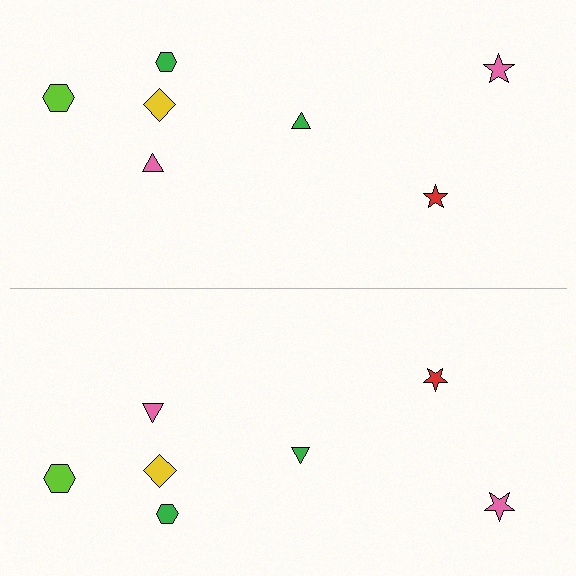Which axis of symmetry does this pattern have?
The pattern has a horizontal axis of symmetry running through the center of the image.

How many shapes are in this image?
There are 14 shapes in this image.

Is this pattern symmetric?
Yes, this pattern has bilateral (reflection) symmetry.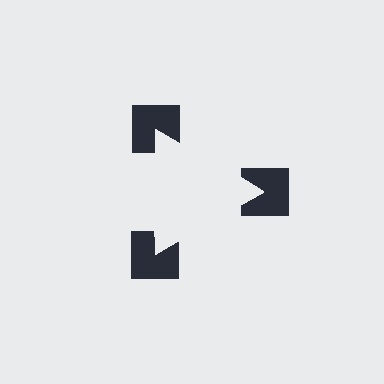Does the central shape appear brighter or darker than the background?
It typically appears slightly brighter than the background, even though no actual brightness change is drawn.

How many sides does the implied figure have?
3 sides.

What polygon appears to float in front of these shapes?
An illusory triangle — its edges are inferred from the aligned wedge cuts in the notched squares, not physically drawn.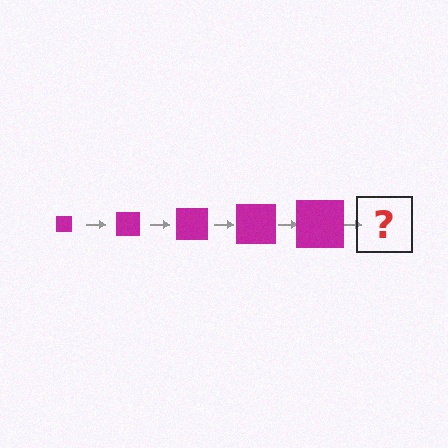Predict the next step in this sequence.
The next step is a magenta square, larger than the previous one.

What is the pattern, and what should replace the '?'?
The pattern is that the square gets progressively larger each step. The '?' should be a magenta square, larger than the previous one.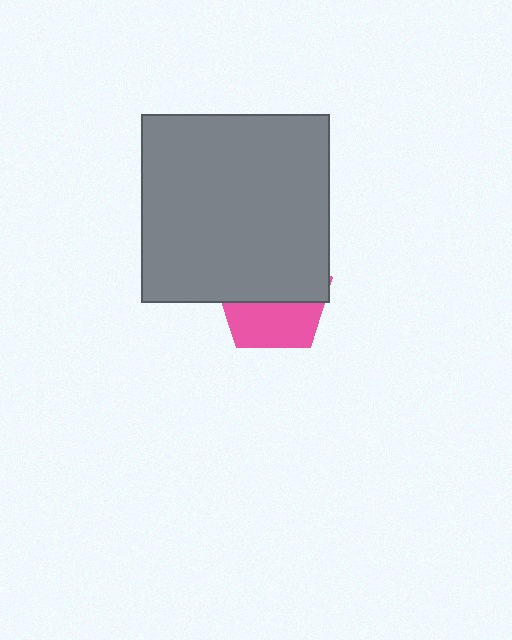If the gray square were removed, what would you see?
You would see the complete pink pentagon.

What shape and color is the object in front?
The object in front is a gray square.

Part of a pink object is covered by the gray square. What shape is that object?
It is a pentagon.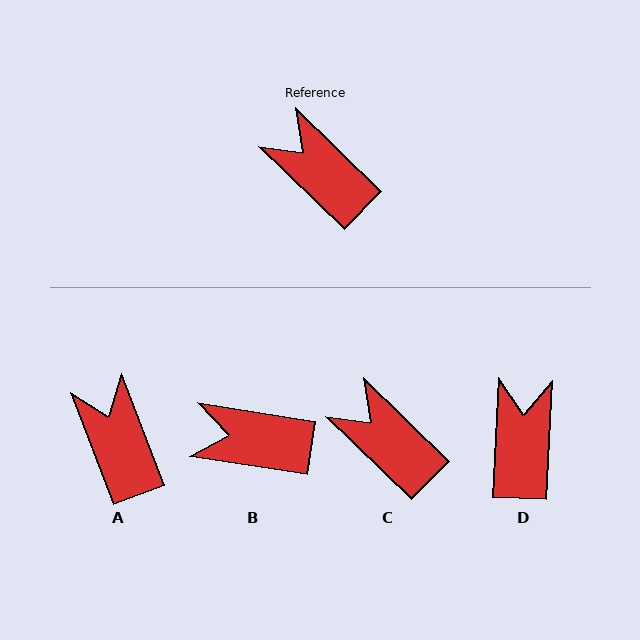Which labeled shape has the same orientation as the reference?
C.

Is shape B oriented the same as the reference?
No, it is off by about 35 degrees.